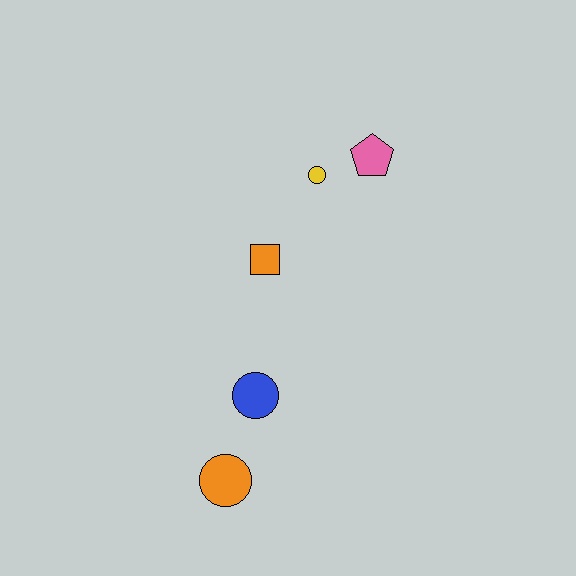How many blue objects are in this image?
There is 1 blue object.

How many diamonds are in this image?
There are no diamonds.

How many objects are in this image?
There are 5 objects.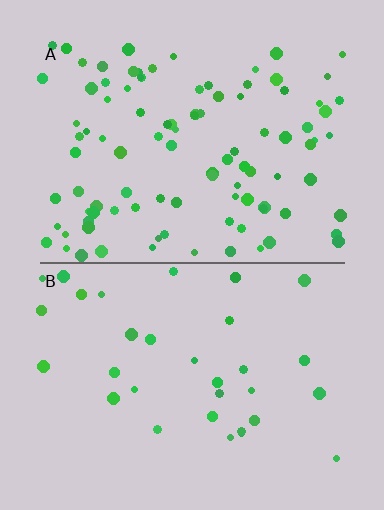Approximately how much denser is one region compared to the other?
Approximately 3.1× — region A over region B.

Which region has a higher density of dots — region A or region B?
A (the top).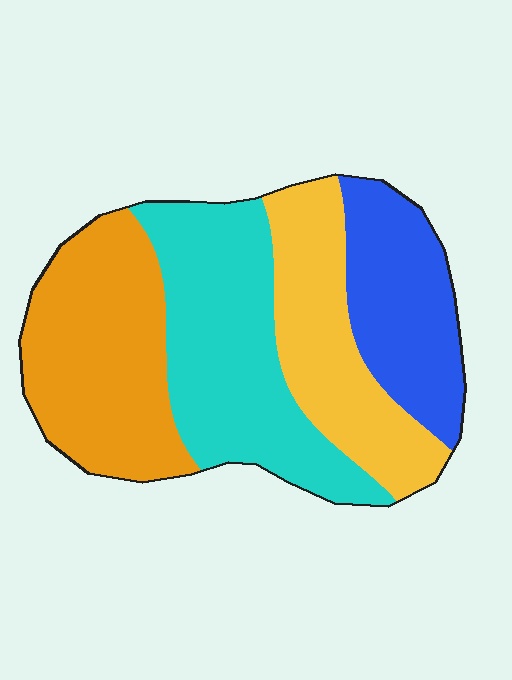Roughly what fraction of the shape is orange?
Orange covers around 30% of the shape.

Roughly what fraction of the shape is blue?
Blue covers about 20% of the shape.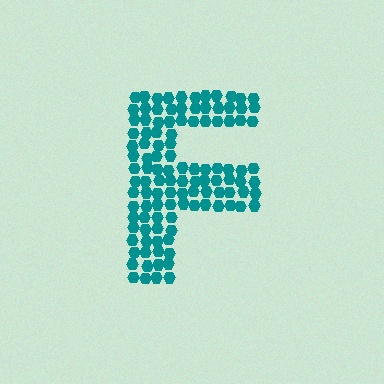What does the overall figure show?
The overall figure shows the letter F.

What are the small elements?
The small elements are hexagons.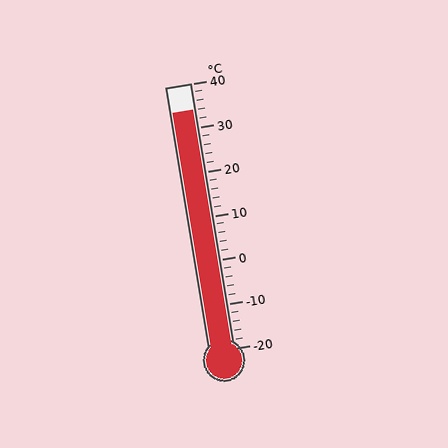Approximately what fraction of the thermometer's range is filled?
The thermometer is filled to approximately 90% of its range.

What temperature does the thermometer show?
The thermometer shows approximately 34°C.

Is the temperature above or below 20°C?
The temperature is above 20°C.